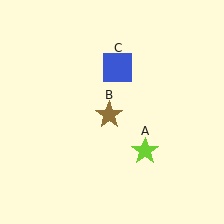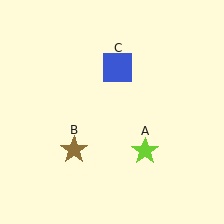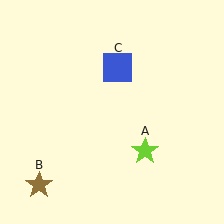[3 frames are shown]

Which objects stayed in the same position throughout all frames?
Lime star (object A) and blue square (object C) remained stationary.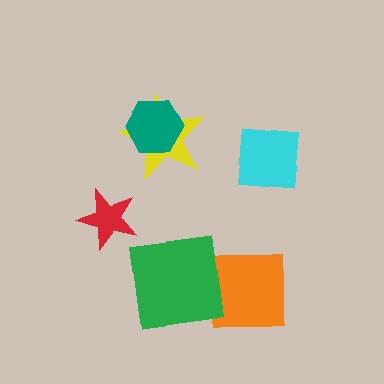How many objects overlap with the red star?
0 objects overlap with the red star.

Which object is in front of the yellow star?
The teal hexagon is in front of the yellow star.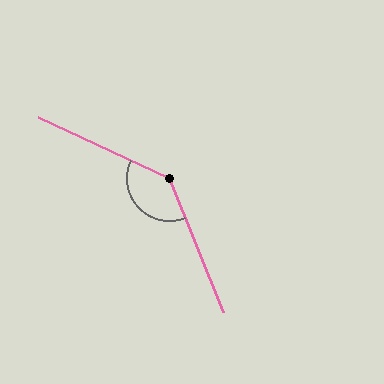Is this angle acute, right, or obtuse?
It is obtuse.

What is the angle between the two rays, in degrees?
Approximately 137 degrees.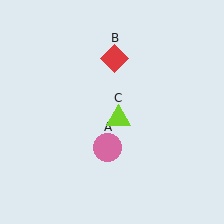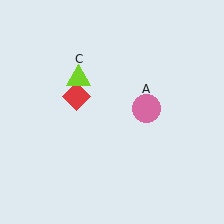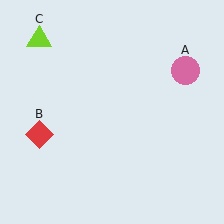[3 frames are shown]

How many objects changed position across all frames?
3 objects changed position: pink circle (object A), red diamond (object B), lime triangle (object C).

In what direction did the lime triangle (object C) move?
The lime triangle (object C) moved up and to the left.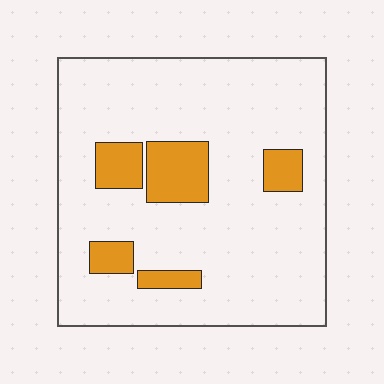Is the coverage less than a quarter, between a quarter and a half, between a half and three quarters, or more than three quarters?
Less than a quarter.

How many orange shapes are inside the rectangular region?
5.